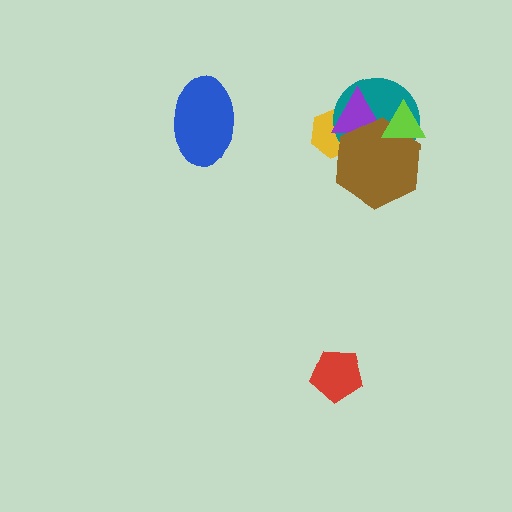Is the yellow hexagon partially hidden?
Yes, it is partially covered by another shape.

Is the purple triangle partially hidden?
Yes, it is partially covered by another shape.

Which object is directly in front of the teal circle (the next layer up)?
The purple triangle is directly in front of the teal circle.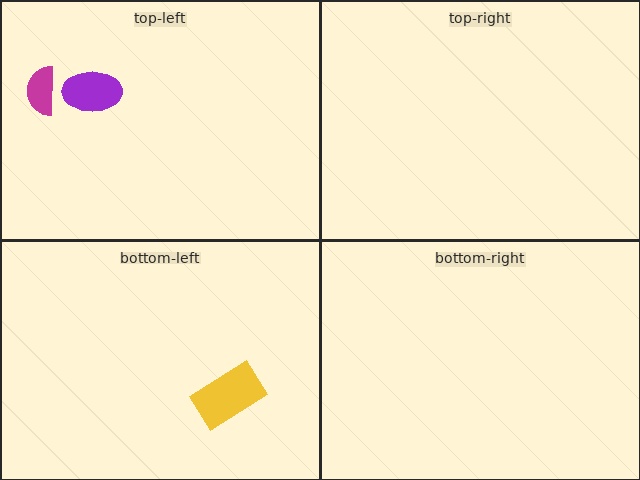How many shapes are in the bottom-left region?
1.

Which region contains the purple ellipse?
The top-left region.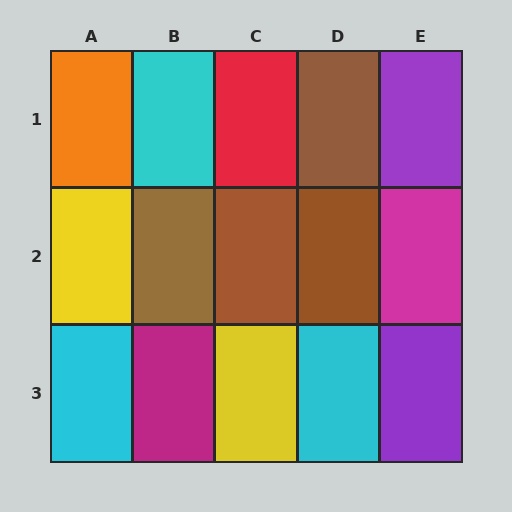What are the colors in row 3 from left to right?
Cyan, magenta, yellow, cyan, purple.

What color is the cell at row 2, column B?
Brown.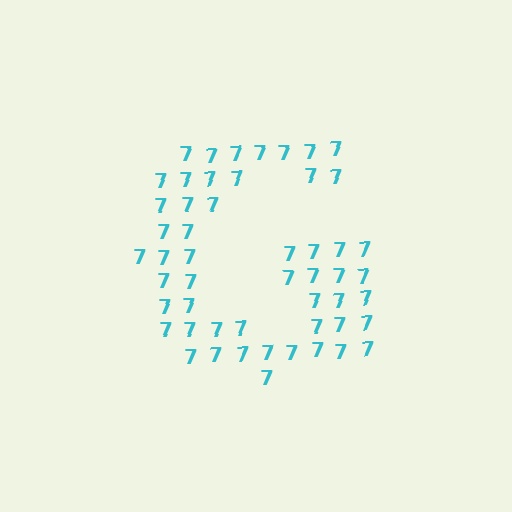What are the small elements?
The small elements are digit 7's.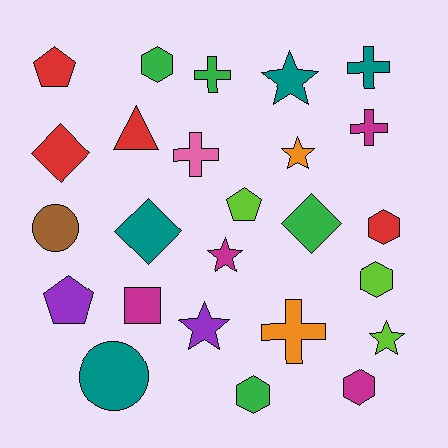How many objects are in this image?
There are 25 objects.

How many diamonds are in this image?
There are 3 diamonds.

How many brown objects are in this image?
There is 1 brown object.